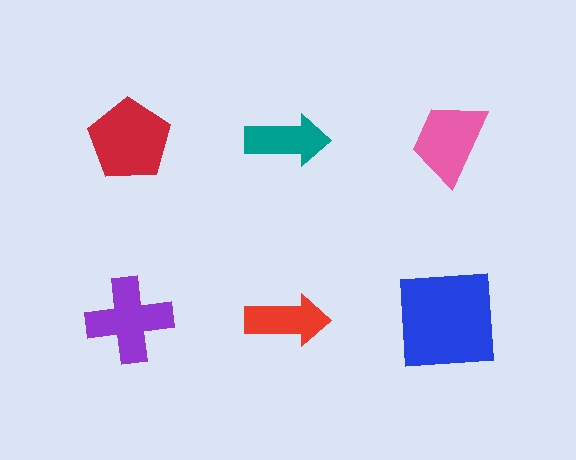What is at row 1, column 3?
A pink trapezoid.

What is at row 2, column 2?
A red arrow.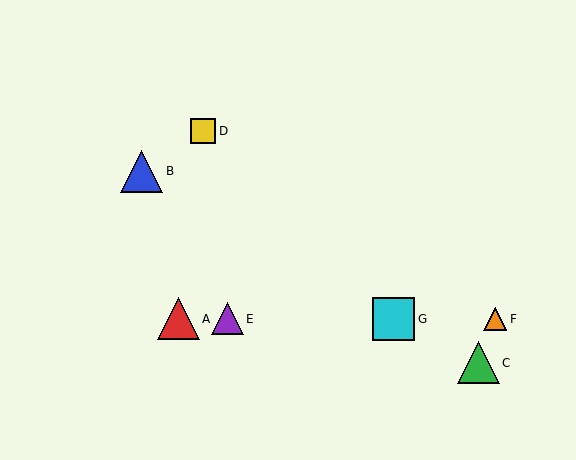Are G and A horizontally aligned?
Yes, both are at y≈319.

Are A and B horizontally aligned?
No, A is at y≈319 and B is at y≈171.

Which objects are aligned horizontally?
Objects A, E, F, G are aligned horizontally.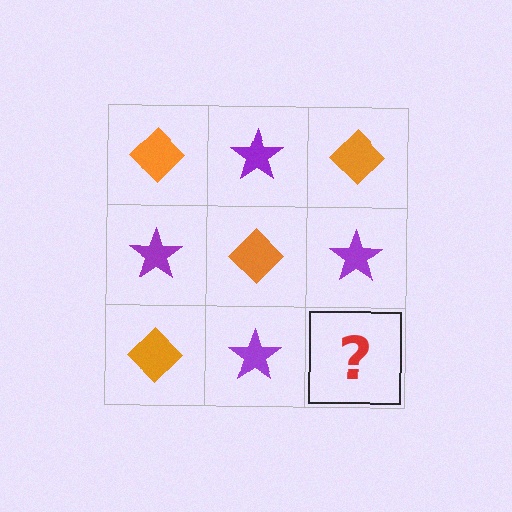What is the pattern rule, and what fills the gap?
The rule is that it alternates orange diamond and purple star in a checkerboard pattern. The gap should be filled with an orange diamond.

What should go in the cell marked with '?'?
The missing cell should contain an orange diamond.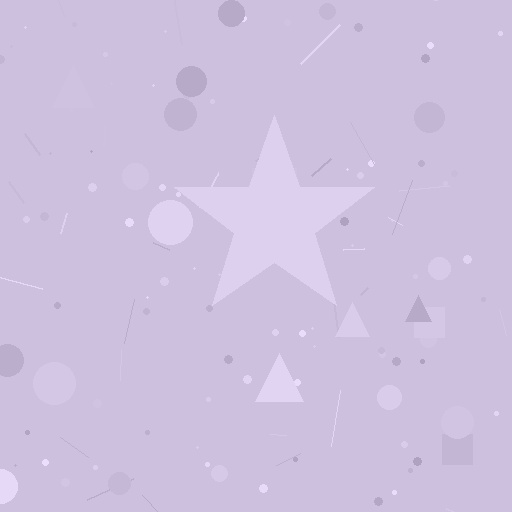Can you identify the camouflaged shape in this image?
The camouflaged shape is a star.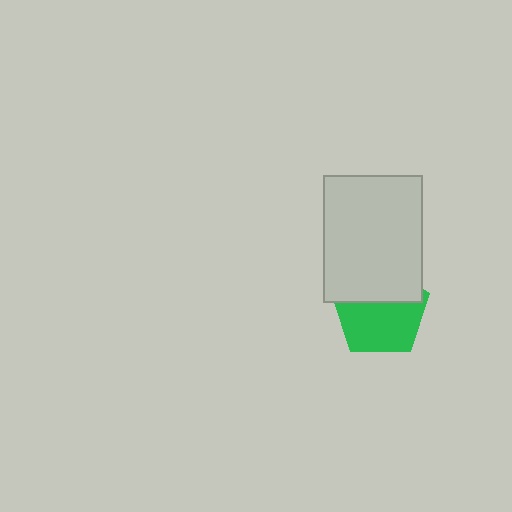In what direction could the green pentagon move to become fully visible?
The green pentagon could move down. That would shift it out from behind the light gray rectangle entirely.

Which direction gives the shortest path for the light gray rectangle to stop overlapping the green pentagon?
Moving up gives the shortest separation.